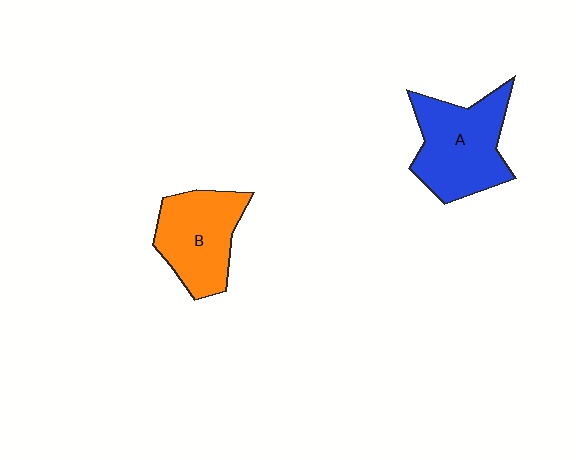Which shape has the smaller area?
Shape B (orange).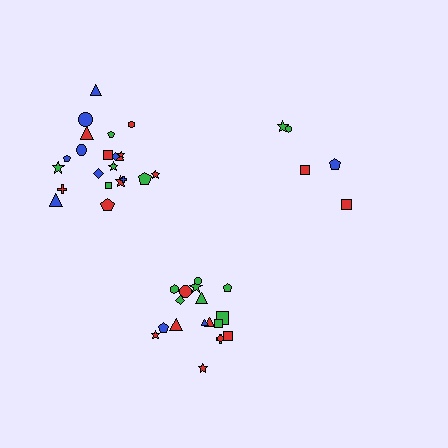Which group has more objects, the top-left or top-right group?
The top-left group.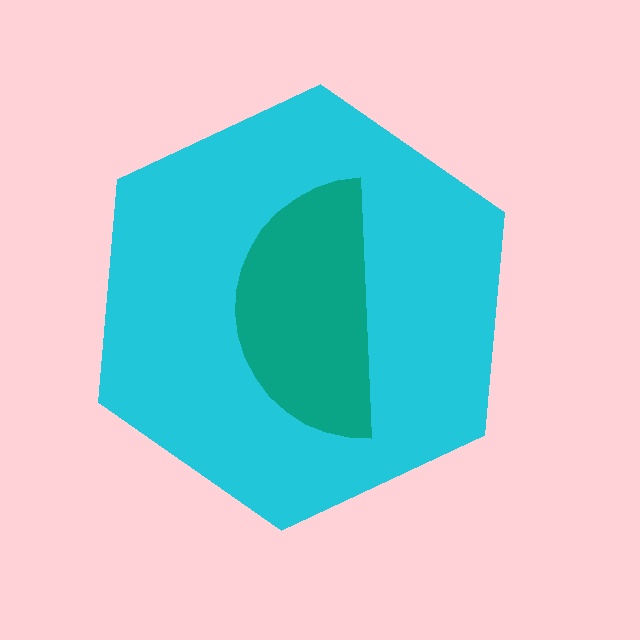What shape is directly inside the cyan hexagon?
The teal semicircle.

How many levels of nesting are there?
2.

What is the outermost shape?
The cyan hexagon.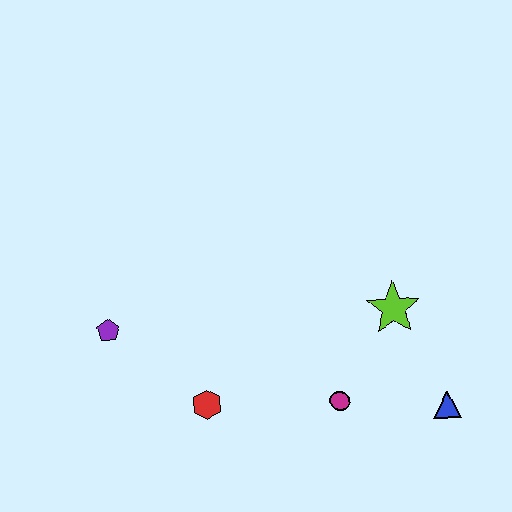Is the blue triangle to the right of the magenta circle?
Yes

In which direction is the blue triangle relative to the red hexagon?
The blue triangle is to the right of the red hexagon.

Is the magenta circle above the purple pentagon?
No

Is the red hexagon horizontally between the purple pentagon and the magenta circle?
Yes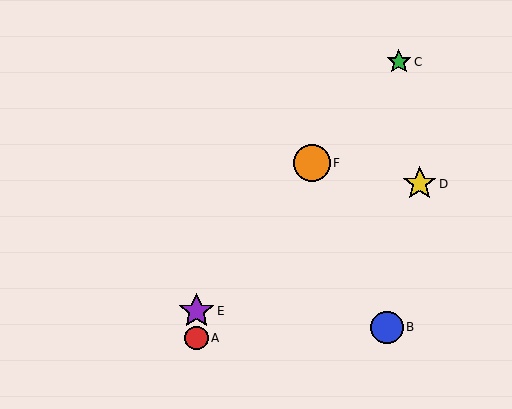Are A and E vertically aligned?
Yes, both are at x≈196.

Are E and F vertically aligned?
No, E is at x≈196 and F is at x≈312.